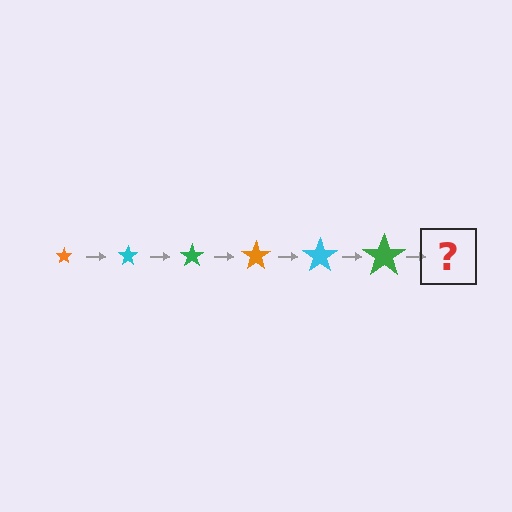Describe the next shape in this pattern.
It should be an orange star, larger than the previous one.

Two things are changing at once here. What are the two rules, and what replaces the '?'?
The two rules are that the star grows larger each step and the color cycles through orange, cyan, and green. The '?' should be an orange star, larger than the previous one.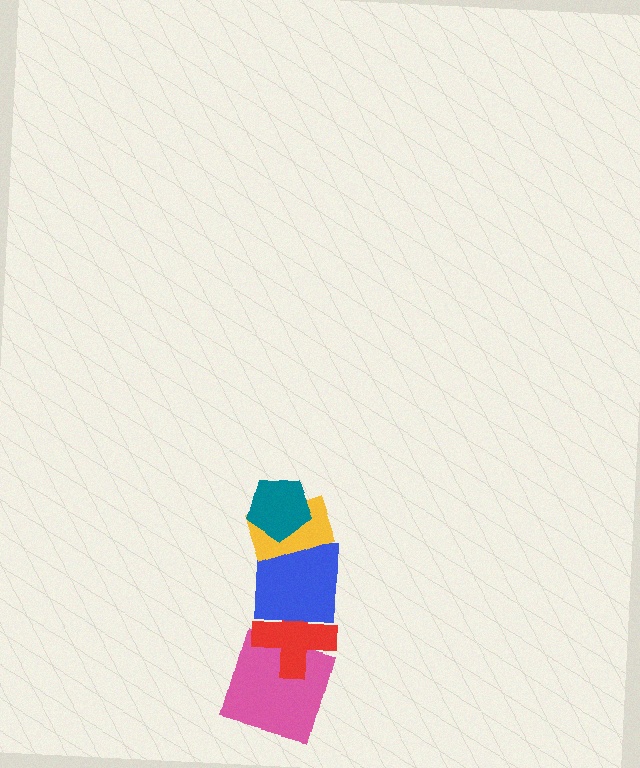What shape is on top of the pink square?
The red cross is on top of the pink square.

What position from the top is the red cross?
The red cross is 4th from the top.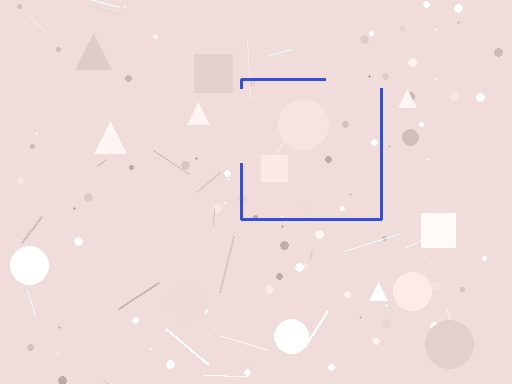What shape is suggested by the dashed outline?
The dashed outline suggests a square.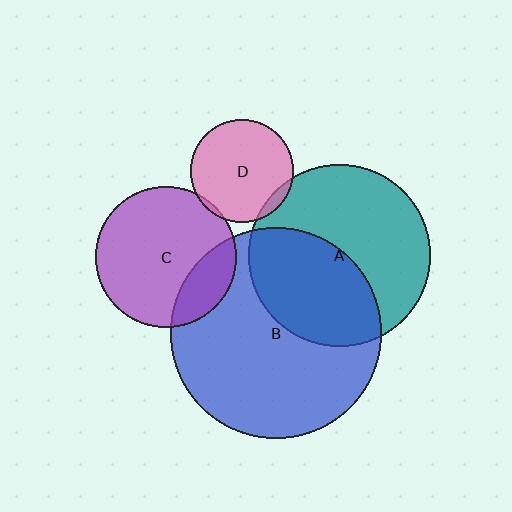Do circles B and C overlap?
Yes.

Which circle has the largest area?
Circle B (blue).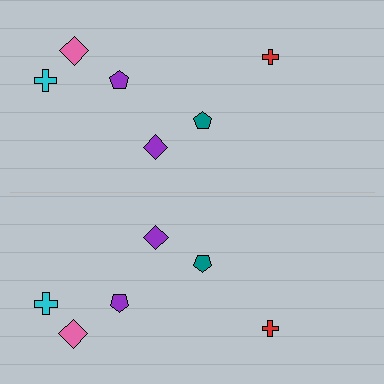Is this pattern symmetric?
Yes, this pattern has bilateral (reflection) symmetry.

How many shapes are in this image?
There are 12 shapes in this image.